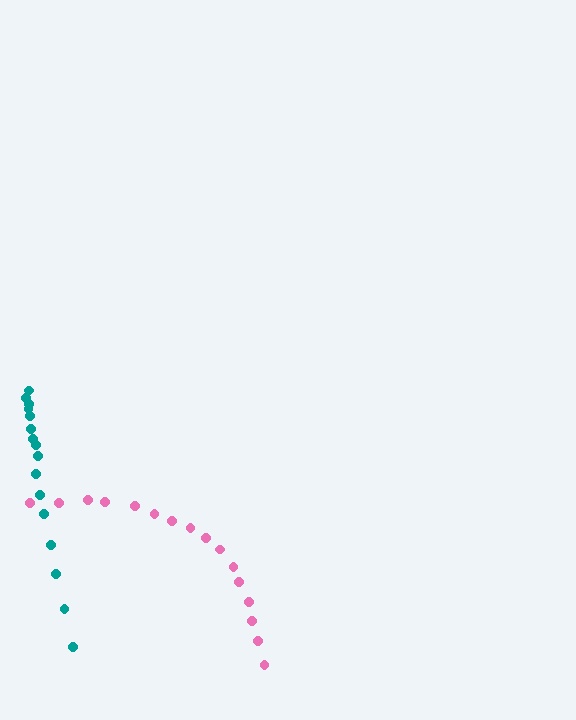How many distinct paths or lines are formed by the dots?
There are 2 distinct paths.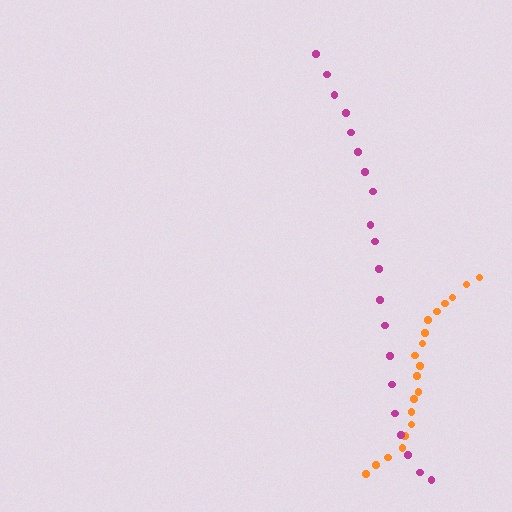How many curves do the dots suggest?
There are 2 distinct paths.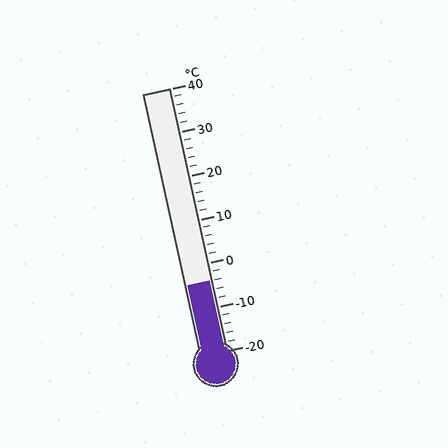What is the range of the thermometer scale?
The thermometer scale ranges from -20°C to 40°C.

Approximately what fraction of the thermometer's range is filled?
The thermometer is filled to approximately 25% of its range.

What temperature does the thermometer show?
The thermometer shows approximately -4°C.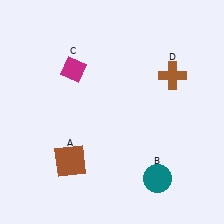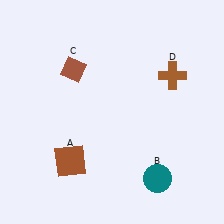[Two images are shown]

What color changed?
The diamond (C) changed from magenta in Image 1 to brown in Image 2.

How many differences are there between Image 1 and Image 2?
There is 1 difference between the two images.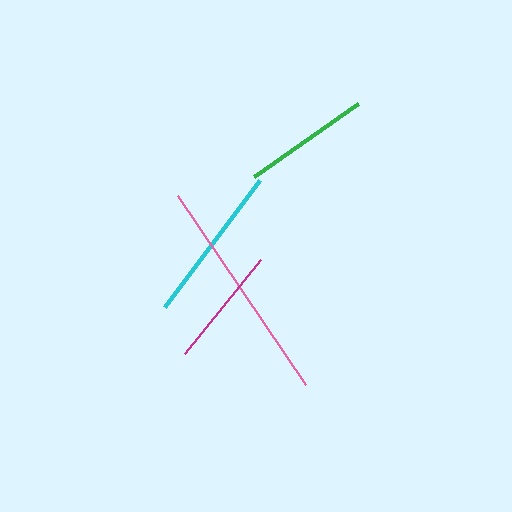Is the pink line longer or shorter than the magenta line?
The pink line is longer than the magenta line.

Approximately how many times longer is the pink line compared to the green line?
The pink line is approximately 1.8 times the length of the green line.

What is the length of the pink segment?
The pink segment is approximately 229 pixels long.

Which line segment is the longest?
The pink line is the longest at approximately 229 pixels.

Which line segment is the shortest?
The magenta line is the shortest at approximately 120 pixels.